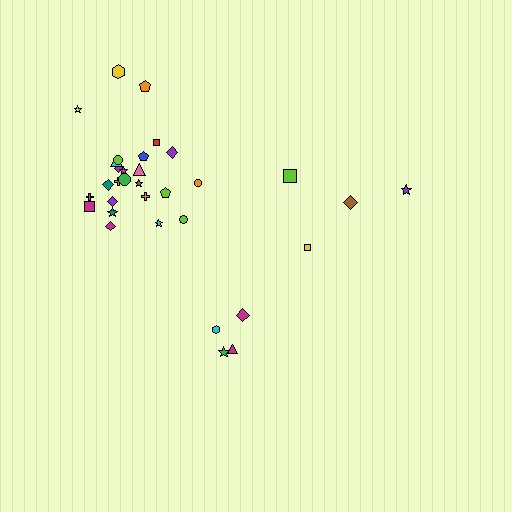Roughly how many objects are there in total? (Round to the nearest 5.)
Roughly 35 objects in total.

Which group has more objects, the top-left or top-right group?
The top-left group.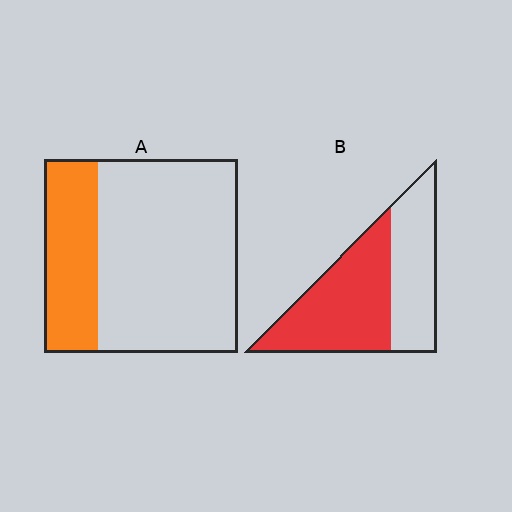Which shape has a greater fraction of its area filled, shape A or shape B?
Shape B.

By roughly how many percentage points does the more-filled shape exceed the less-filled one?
By roughly 30 percentage points (B over A).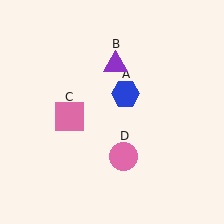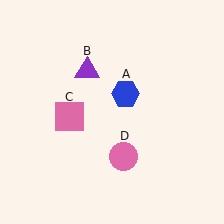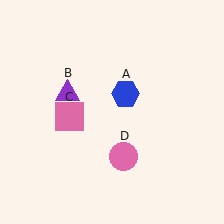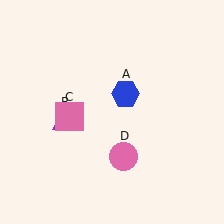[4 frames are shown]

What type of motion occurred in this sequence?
The purple triangle (object B) rotated counterclockwise around the center of the scene.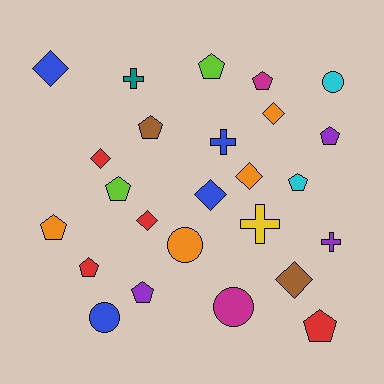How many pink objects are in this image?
There are no pink objects.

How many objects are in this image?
There are 25 objects.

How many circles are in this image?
There are 4 circles.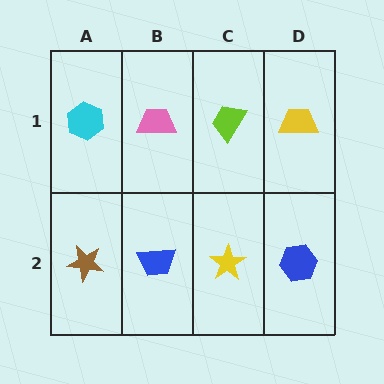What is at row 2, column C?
A yellow star.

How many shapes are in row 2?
4 shapes.